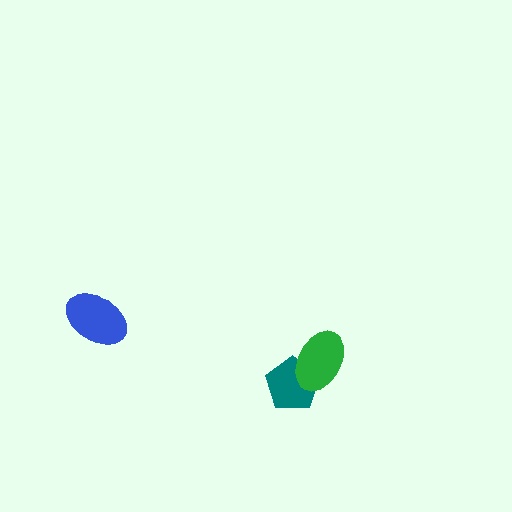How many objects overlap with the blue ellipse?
0 objects overlap with the blue ellipse.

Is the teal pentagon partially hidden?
Yes, it is partially covered by another shape.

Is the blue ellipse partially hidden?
No, no other shape covers it.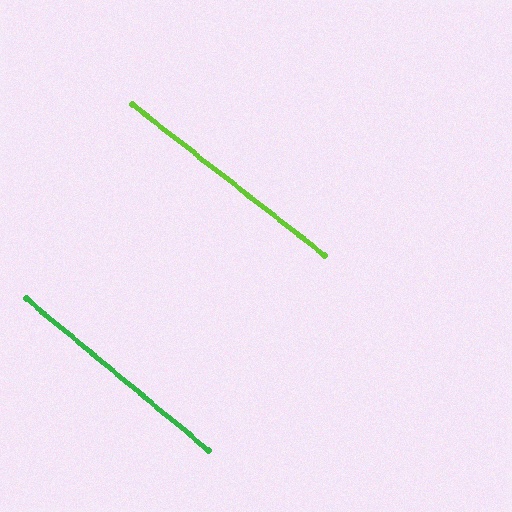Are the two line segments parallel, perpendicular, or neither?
Parallel — their directions differ by only 1.6°.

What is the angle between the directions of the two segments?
Approximately 2 degrees.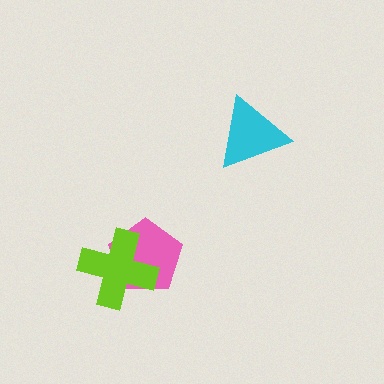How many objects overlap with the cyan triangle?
0 objects overlap with the cyan triangle.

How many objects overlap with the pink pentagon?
1 object overlaps with the pink pentagon.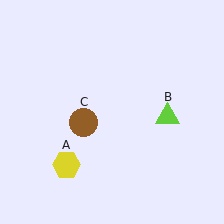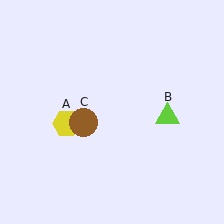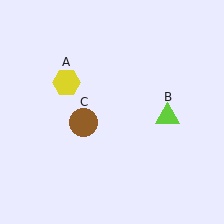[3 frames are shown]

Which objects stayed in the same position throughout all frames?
Lime triangle (object B) and brown circle (object C) remained stationary.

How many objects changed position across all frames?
1 object changed position: yellow hexagon (object A).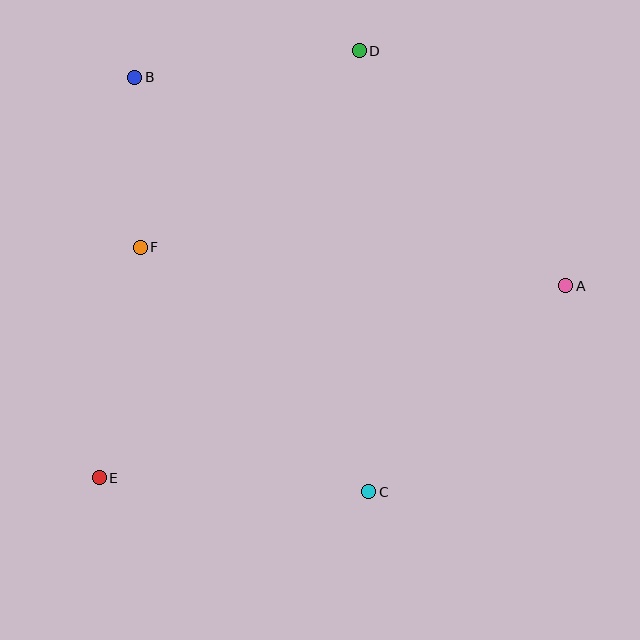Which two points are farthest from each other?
Points A and E are farthest from each other.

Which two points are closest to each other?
Points B and F are closest to each other.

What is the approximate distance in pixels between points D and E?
The distance between D and E is approximately 500 pixels.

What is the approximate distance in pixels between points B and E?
The distance between B and E is approximately 402 pixels.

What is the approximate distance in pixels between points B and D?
The distance between B and D is approximately 226 pixels.